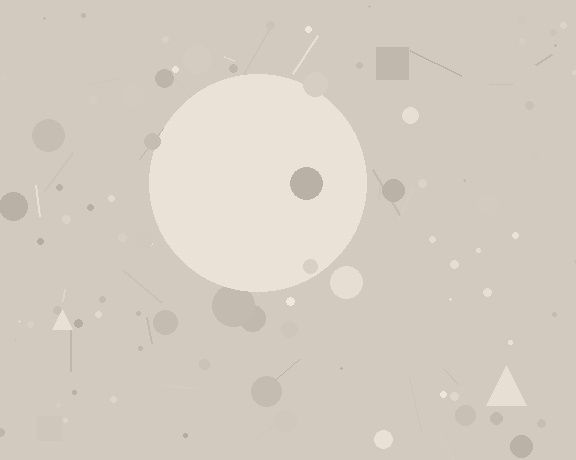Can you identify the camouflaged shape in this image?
The camouflaged shape is a circle.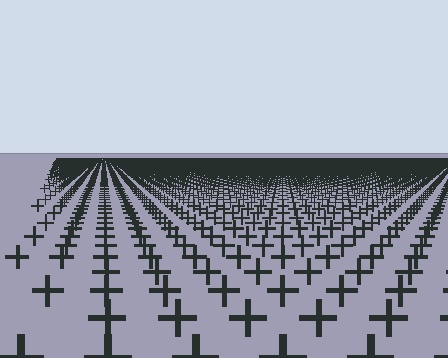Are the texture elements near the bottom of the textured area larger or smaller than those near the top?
Larger. Near the bottom, elements are closer to the viewer and appear at a bigger on-screen size.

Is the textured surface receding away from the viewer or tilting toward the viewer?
The surface is receding away from the viewer. Texture elements get smaller and denser toward the top.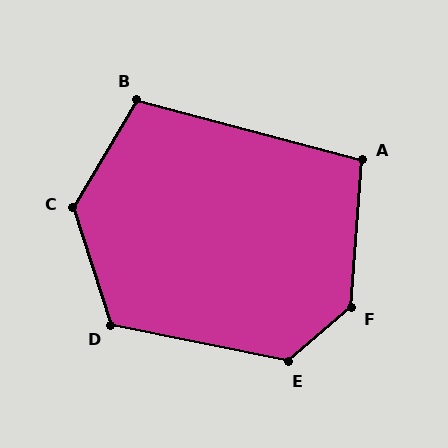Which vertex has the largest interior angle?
F, at approximately 135 degrees.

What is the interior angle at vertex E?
Approximately 128 degrees (obtuse).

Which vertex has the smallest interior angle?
A, at approximately 101 degrees.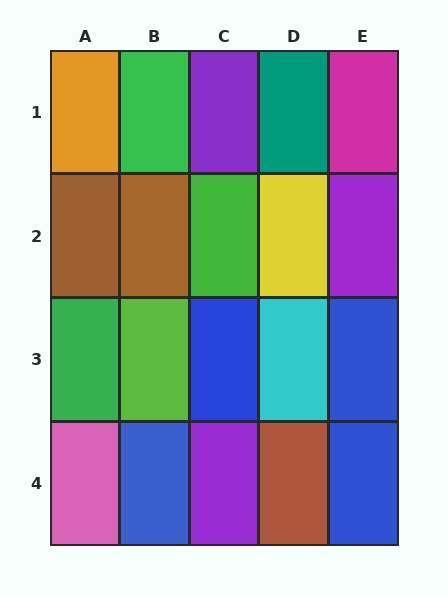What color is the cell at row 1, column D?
Teal.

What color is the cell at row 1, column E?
Magenta.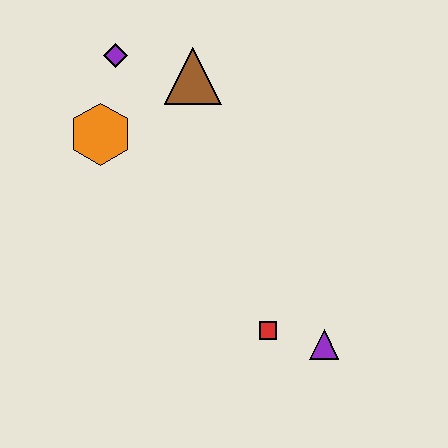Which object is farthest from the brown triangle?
The purple triangle is farthest from the brown triangle.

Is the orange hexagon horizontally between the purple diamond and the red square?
No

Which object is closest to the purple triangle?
The red square is closest to the purple triangle.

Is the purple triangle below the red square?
Yes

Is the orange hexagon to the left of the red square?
Yes